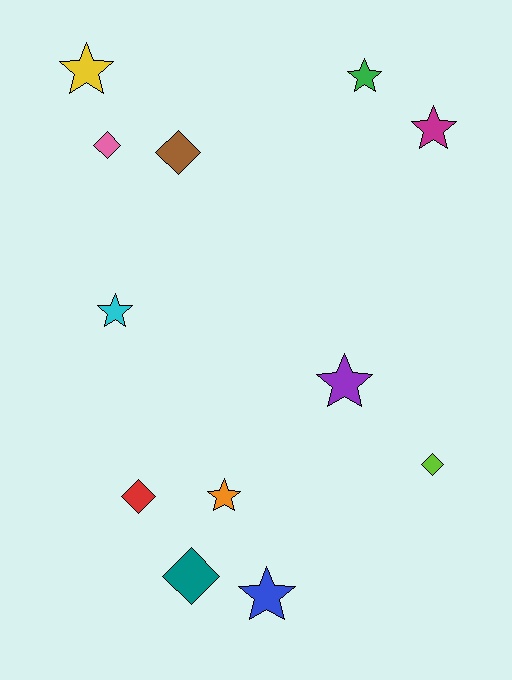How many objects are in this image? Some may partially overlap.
There are 12 objects.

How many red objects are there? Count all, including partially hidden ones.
There is 1 red object.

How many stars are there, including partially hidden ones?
There are 7 stars.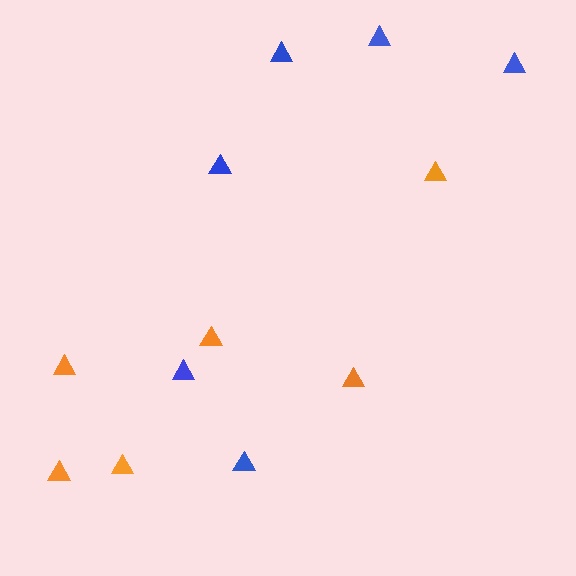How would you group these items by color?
There are 2 groups: one group of orange triangles (6) and one group of blue triangles (6).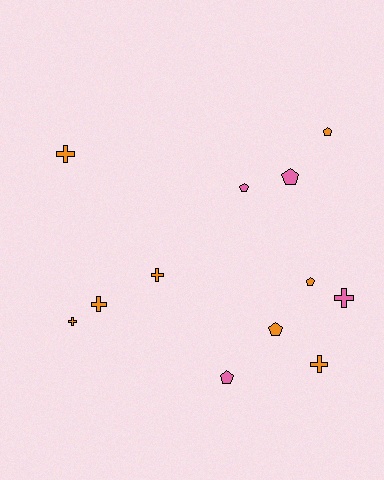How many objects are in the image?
There are 12 objects.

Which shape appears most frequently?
Cross, with 6 objects.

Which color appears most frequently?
Orange, with 8 objects.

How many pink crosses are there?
There is 1 pink cross.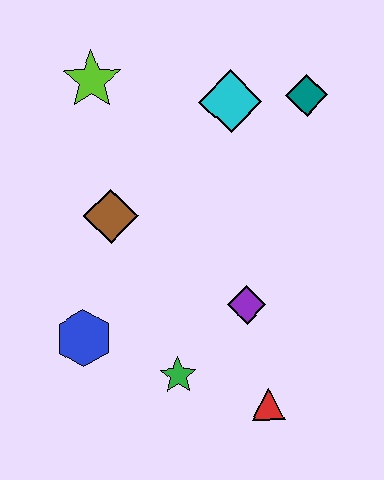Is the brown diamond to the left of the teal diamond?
Yes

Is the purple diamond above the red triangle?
Yes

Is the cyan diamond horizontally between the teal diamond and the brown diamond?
Yes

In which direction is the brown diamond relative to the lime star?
The brown diamond is below the lime star.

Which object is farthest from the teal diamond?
The blue hexagon is farthest from the teal diamond.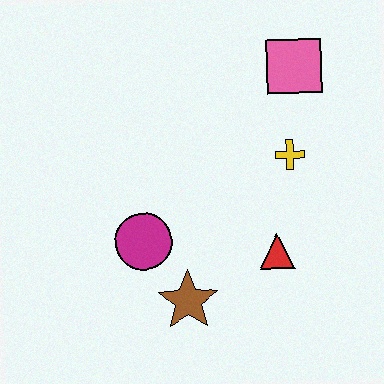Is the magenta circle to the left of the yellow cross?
Yes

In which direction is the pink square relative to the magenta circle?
The pink square is above the magenta circle.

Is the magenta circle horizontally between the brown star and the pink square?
No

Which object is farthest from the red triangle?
The pink square is farthest from the red triangle.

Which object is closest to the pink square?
The yellow cross is closest to the pink square.